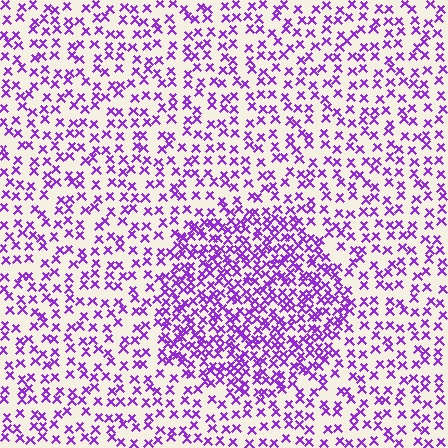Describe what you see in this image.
The image contains small purple elements arranged at two different densities. A circle-shaped region is visible where the elements are more densely packed than the surrounding area.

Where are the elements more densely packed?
The elements are more densely packed inside the circle boundary.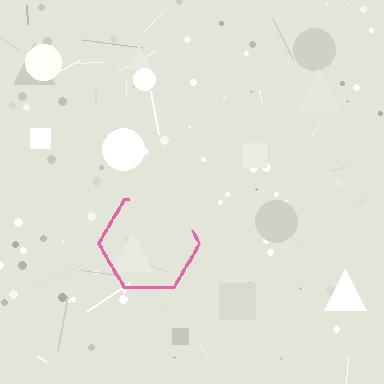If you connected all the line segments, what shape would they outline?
They would outline a hexagon.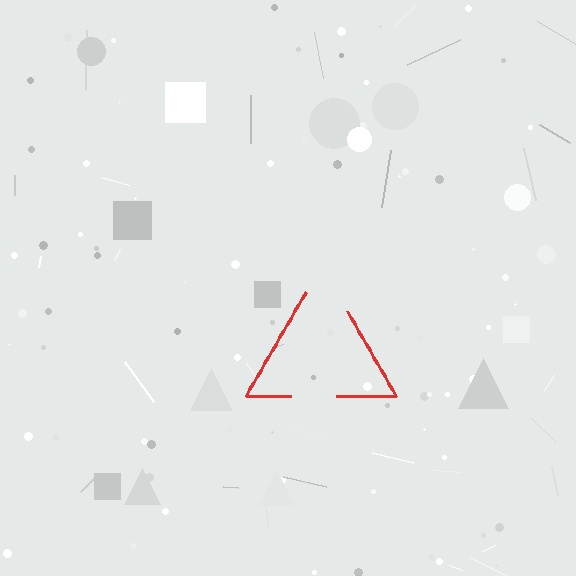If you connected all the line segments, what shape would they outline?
They would outline a triangle.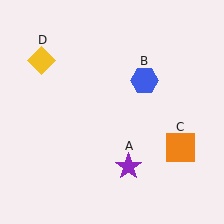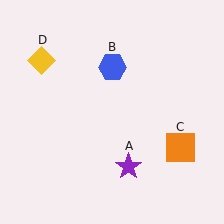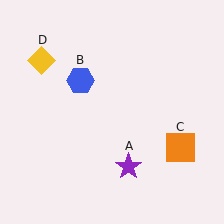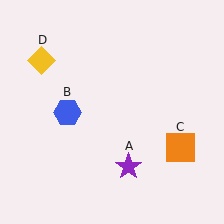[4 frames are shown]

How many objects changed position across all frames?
1 object changed position: blue hexagon (object B).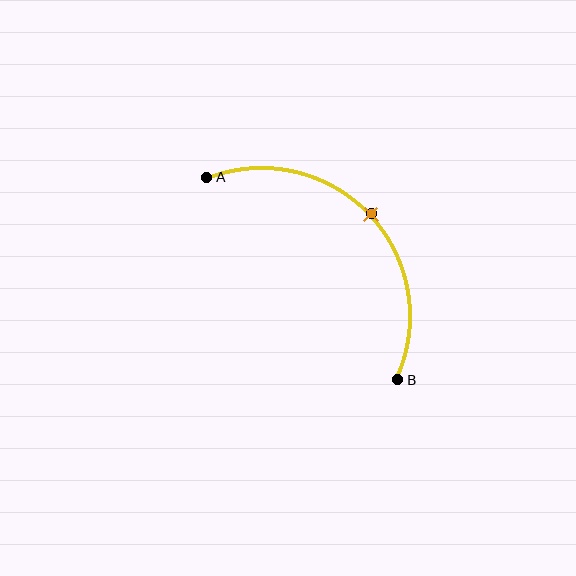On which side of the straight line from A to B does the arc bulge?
The arc bulges above and to the right of the straight line connecting A and B.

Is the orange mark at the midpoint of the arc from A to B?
Yes. The orange mark lies on the arc at equal arc-length from both A and B — it is the arc midpoint.